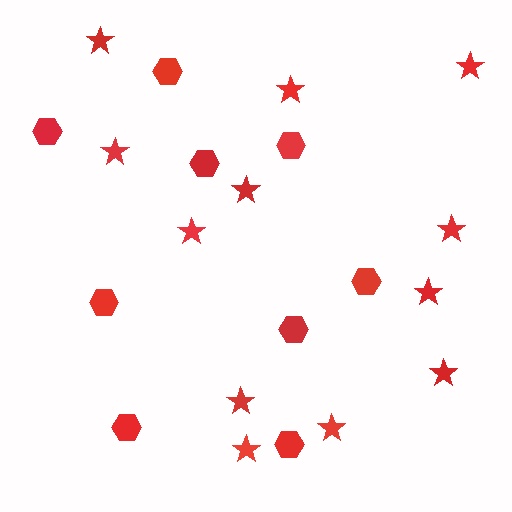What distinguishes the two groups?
There are 2 groups: one group of hexagons (9) and one group of stars (12).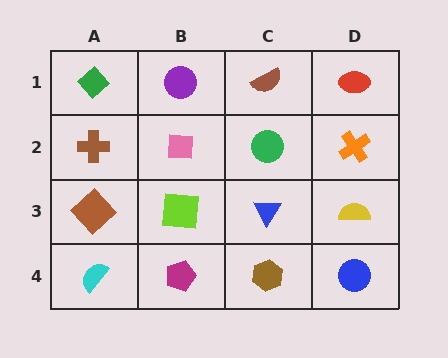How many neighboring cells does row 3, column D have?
3.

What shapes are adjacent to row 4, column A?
A brown diamond (row 3, column A), a magenta pentagon (row 4, column B).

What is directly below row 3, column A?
A cyan semicircle.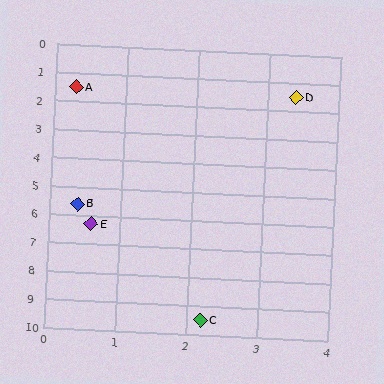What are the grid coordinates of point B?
Point B is at approximately (0.4, 5.6).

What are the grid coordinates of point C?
Point C is at approximately (2.2, 9.5).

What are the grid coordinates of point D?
Point D is at approximately (3.4, 1.5).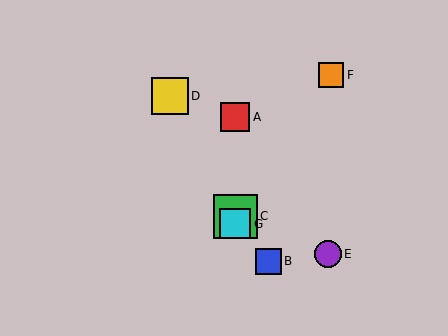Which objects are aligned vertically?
Objects A, C, G are aligned vertically.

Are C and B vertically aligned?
No, C is at x≈235 and B is at x≈268.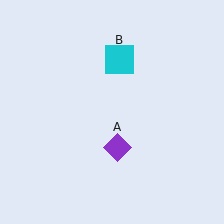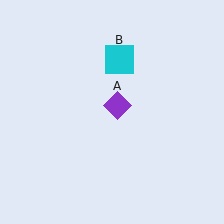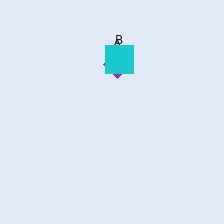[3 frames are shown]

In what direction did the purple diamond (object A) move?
The purple diamond (object A) moved up.